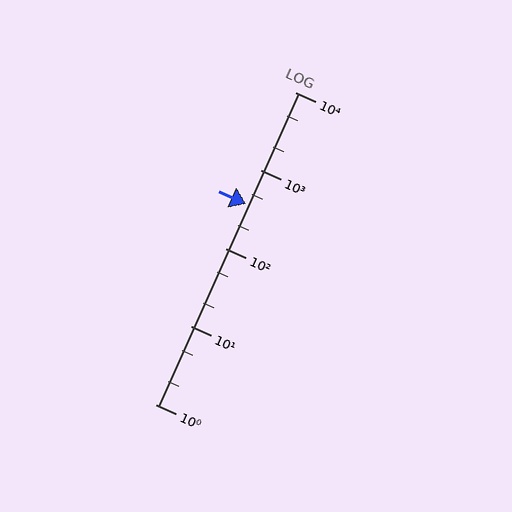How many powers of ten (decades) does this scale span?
The scale spans 4 decades, from 1 to 10000.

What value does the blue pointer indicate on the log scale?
The pointer indicates approximately 370.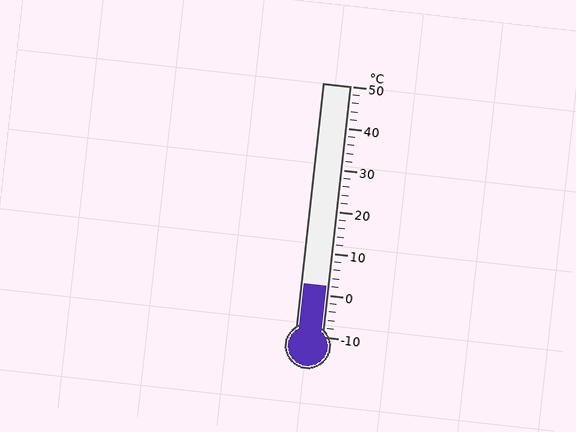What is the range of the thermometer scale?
The thermometer scale ranges from -10°C to 50°C.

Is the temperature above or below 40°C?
The temperature is below 40°C.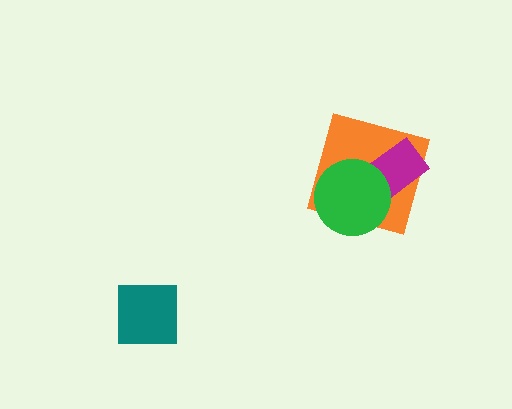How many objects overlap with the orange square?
2 objects overlap with the orange square.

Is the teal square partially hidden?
No, no other shape covers it.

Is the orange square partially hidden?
Yes, it is partially covered by another shape.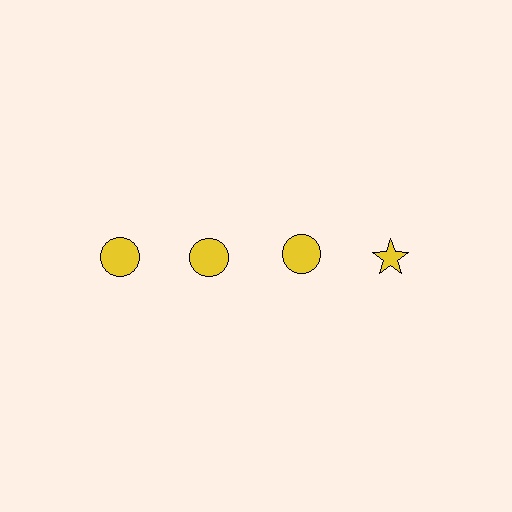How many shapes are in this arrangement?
There are 4 shapes arranged in a grid pattern.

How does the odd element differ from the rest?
It has a different shape: star instead of circle.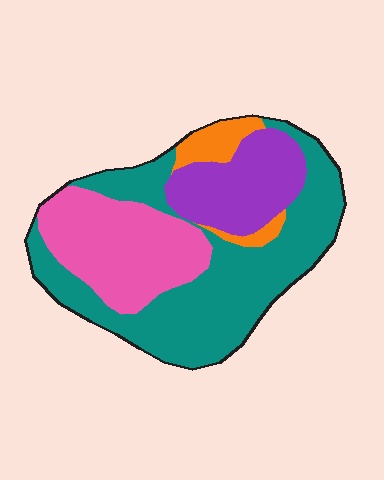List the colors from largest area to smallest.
From largest to smallest: teal, pink, purple, orange.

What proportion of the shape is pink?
Pink takes up about one quarter (1/4) of the shape.